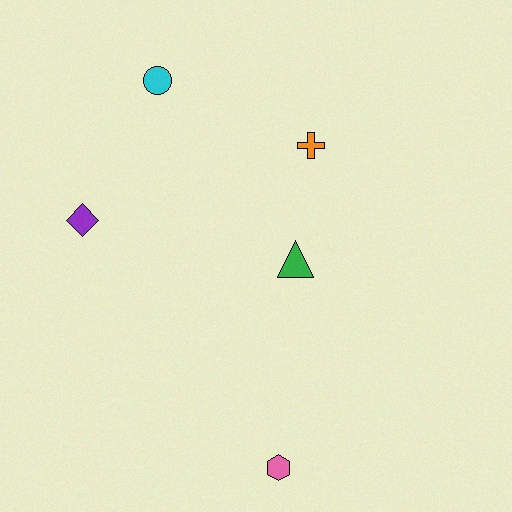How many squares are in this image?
There are no squares.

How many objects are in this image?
There are 5 objects.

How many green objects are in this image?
There is 1 green object.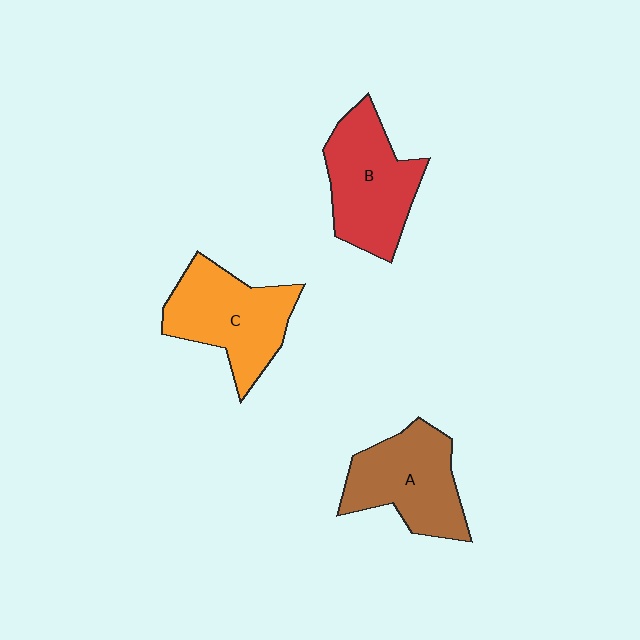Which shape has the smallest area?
Shape A (brown).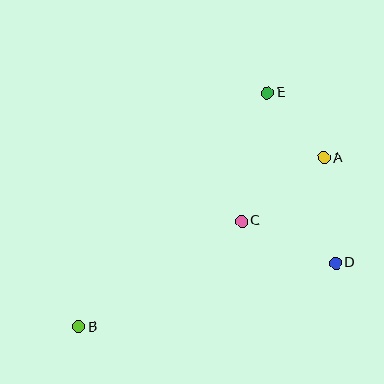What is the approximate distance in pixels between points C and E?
The distance between C and E is approximately 131 pixels.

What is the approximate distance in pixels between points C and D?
The distance between C and D is approximately 103 pixels.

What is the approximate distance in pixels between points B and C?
The distance between B and C is approximately 194 pixels.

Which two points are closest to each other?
Points A and E are closest to each other.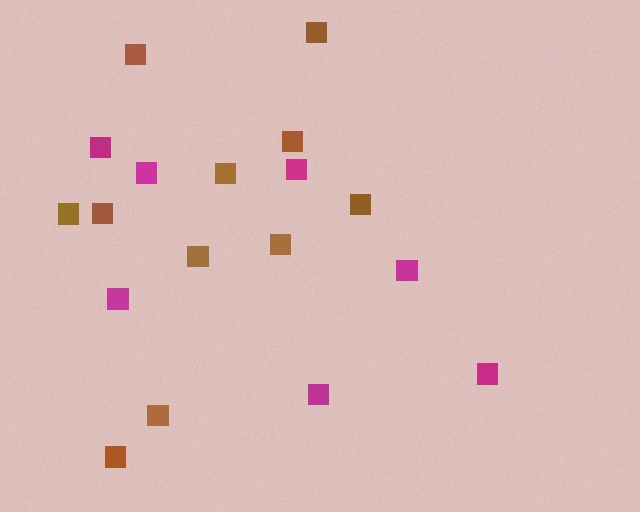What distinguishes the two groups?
There are 2 groups: one group of brown squares (11) and one group of magenta squares (7).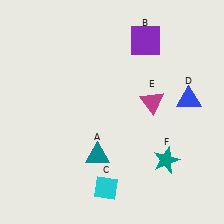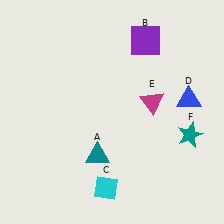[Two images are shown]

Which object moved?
The teal star (F) moved up.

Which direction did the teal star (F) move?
The teal star (F) moved up.